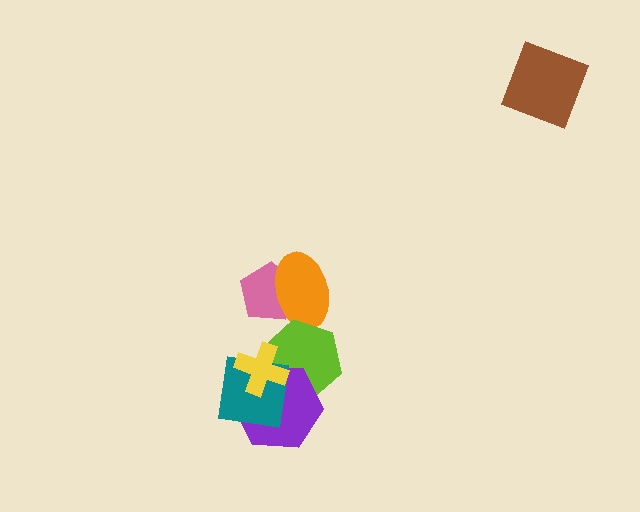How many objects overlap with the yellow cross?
3 objects overlap with the yellow cross.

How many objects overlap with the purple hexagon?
3 objects overlap with the purple hexagon.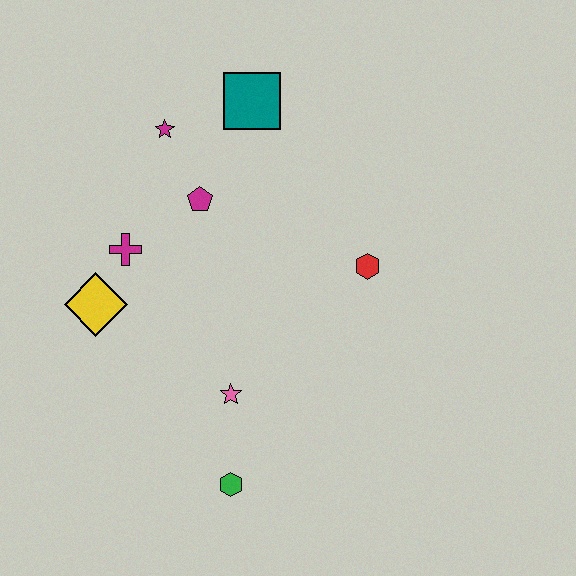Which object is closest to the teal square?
The magenta star is closest to the teal square.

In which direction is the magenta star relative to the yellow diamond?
The magenta star is above the yellow diamond.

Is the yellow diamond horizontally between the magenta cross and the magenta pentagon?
No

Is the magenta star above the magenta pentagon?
Yes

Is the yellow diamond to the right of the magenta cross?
No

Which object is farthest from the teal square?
The green hexagon is farthest from the teal square.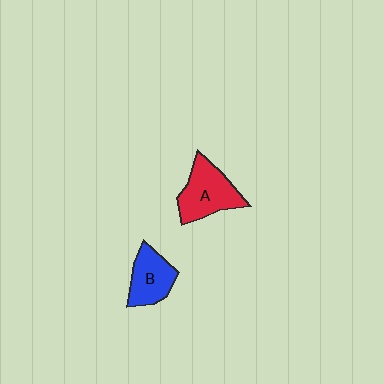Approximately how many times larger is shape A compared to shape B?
Approximately 1.3 times.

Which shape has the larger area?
Shape A (red).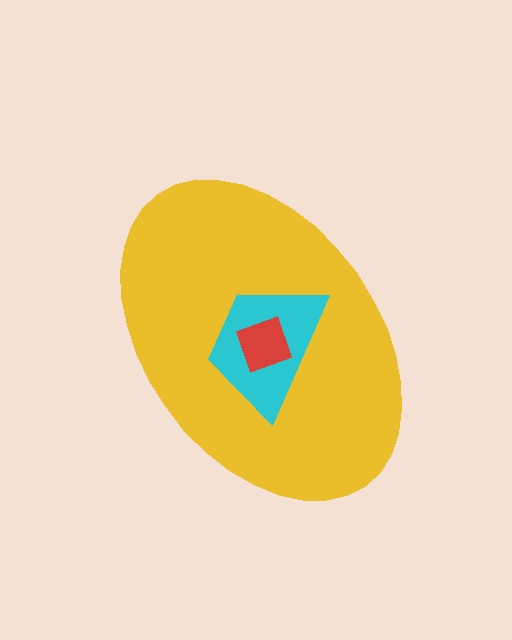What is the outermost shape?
The yellow ellipse.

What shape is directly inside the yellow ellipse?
The cyan trapezoid.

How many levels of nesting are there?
3.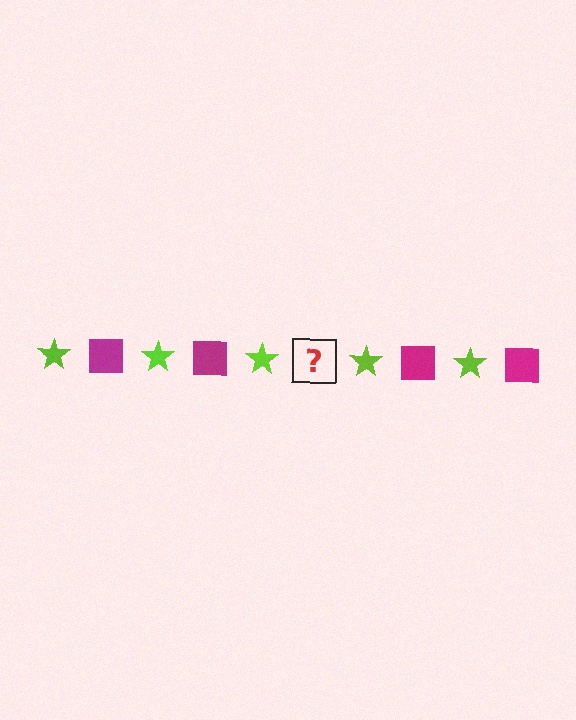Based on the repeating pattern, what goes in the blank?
The blank should be a magenta square.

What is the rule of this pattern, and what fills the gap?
The rule is that the pattern alternates between lime star and magenta square. The gap should be filled with a magenta square.